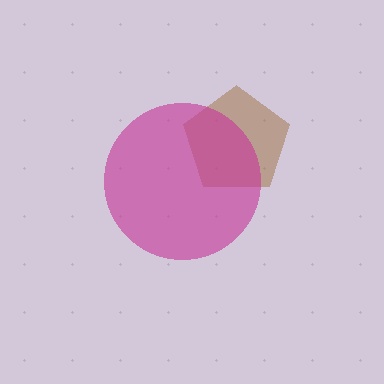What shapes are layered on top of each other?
The layered shapes are: a brown pentagon, a magenta circle.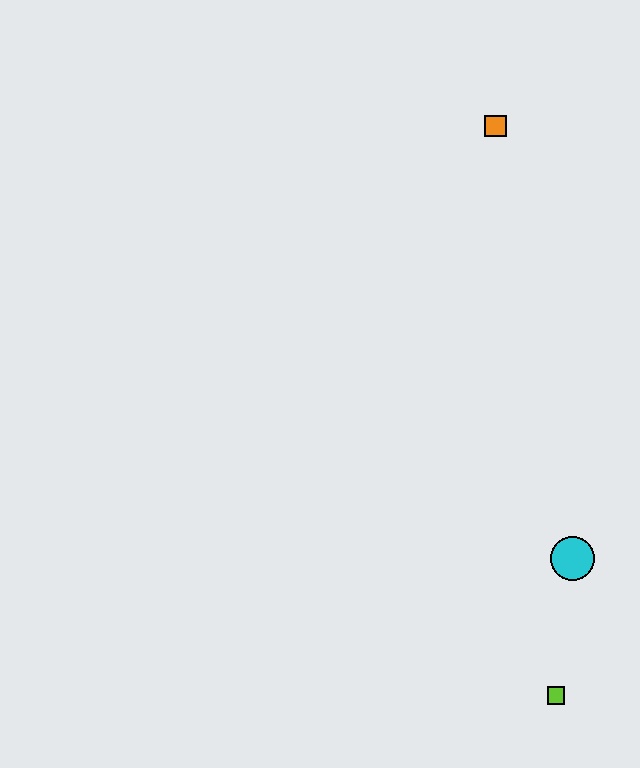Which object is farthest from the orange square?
The lime square is farthest from the orange square.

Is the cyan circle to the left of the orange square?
No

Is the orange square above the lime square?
Yes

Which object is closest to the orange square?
The cyan circle is closest to the orange square.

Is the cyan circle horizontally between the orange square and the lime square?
No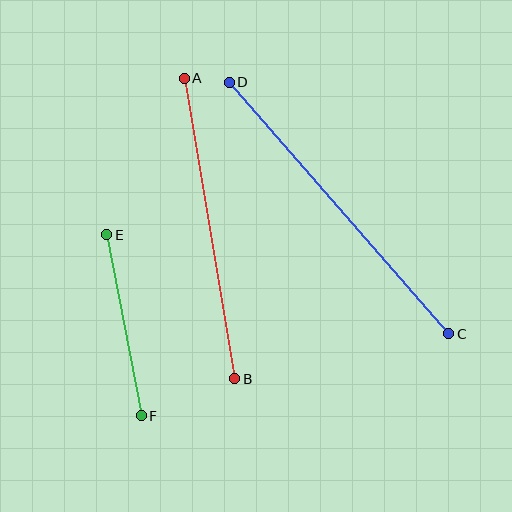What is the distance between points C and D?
The distance is approximately 334 pixels.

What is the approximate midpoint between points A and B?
The midpoint is at approximately (210, 228) pixels.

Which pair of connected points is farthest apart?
Points C and D are farthest apart.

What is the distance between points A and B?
The distance is approximately 304 pixels.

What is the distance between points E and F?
The distance is approximately 184 pixels.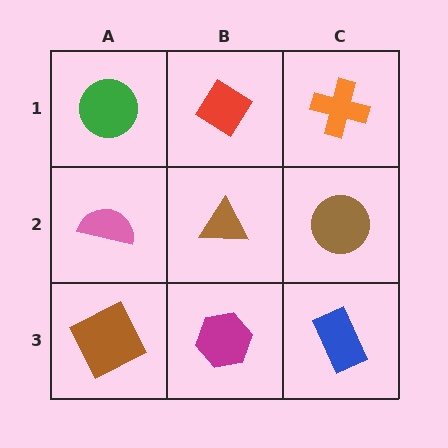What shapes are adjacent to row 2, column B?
A red diamond (row 1, column B), a magenta hexagon (row 3, column B), a pink semicircle (row 2, column A), a brown circle (row 2, column C).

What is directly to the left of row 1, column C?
A red diamond.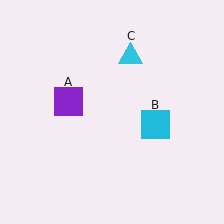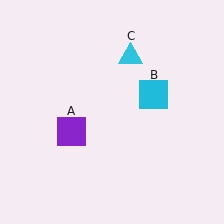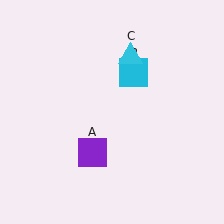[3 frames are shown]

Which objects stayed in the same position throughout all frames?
Cyan triangle (object C) remained stationary.